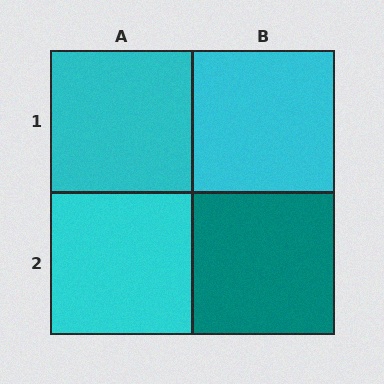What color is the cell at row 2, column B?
Teal.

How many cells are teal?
1 cell is teal.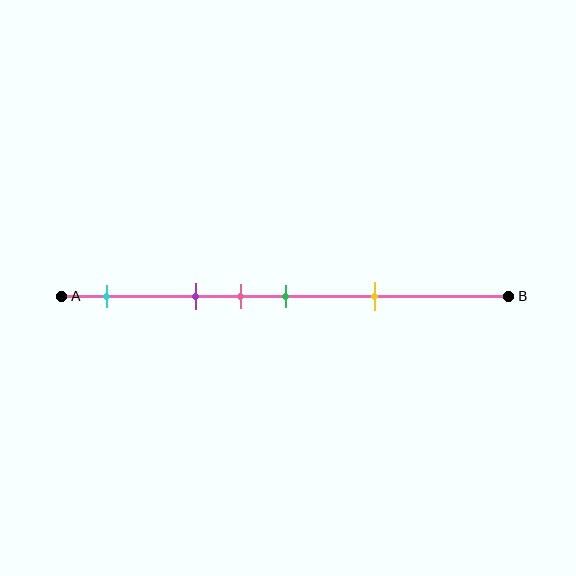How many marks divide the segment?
There are 5 marks dividing the segment.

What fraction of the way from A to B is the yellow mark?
The yellow mark is approximately 70% (0.7) of the way from A to B.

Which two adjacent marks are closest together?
The pink and green marks are the closest adjacent pair.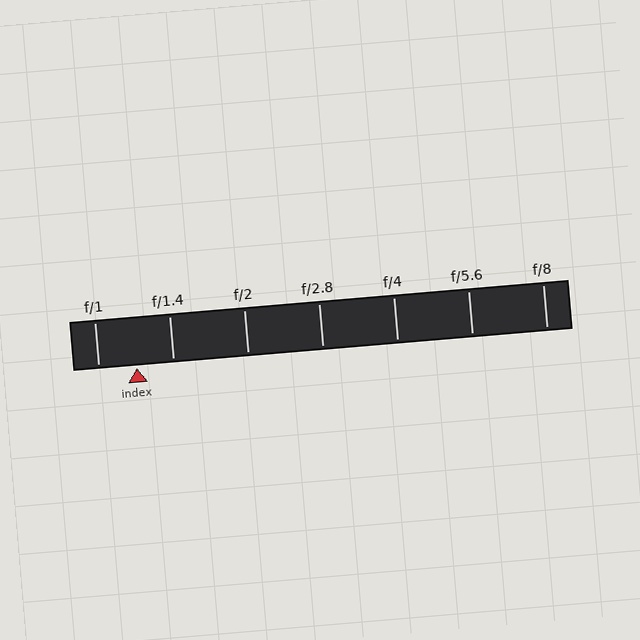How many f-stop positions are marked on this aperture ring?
There are 7 f-stop positions marked.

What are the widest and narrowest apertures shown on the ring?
The widest aperture shown is f/1 and the narrowest is f/8.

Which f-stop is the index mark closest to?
The index mark is closest to f/1.4.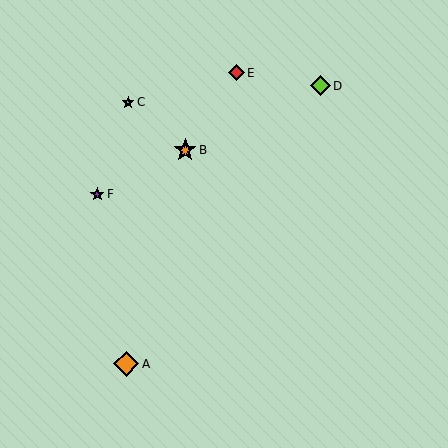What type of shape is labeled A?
Shape A is an orange diamond.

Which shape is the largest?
The orange diamond (labeled A) is the largest.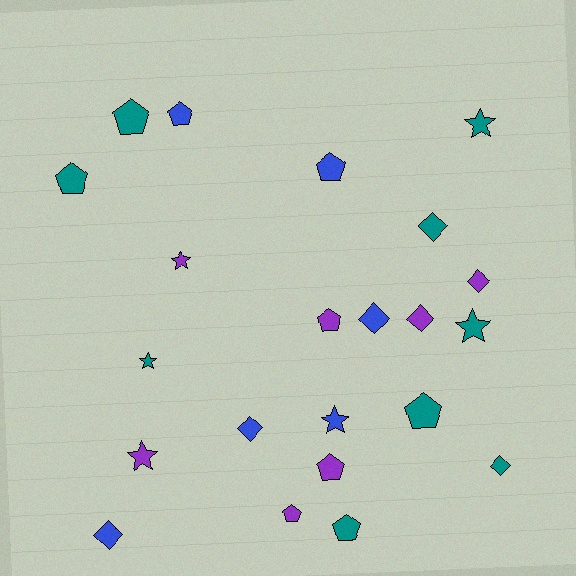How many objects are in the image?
There are 22 objects.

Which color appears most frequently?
Teal, with 9 objects.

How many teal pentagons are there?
There are 4 teal pentagons.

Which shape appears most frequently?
Pentagon, with 9 objects.